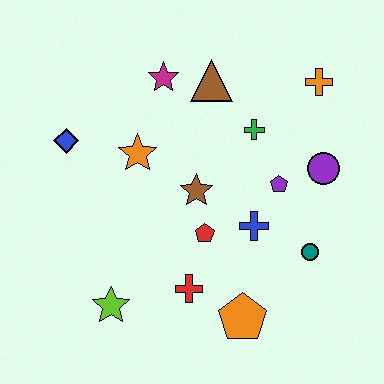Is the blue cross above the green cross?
No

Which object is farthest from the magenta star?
The orange pentagon is farthest from the magenta star.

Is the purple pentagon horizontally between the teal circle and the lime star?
Yes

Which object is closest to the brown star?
The red pentagon is closest to the brown star.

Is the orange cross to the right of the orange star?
Yes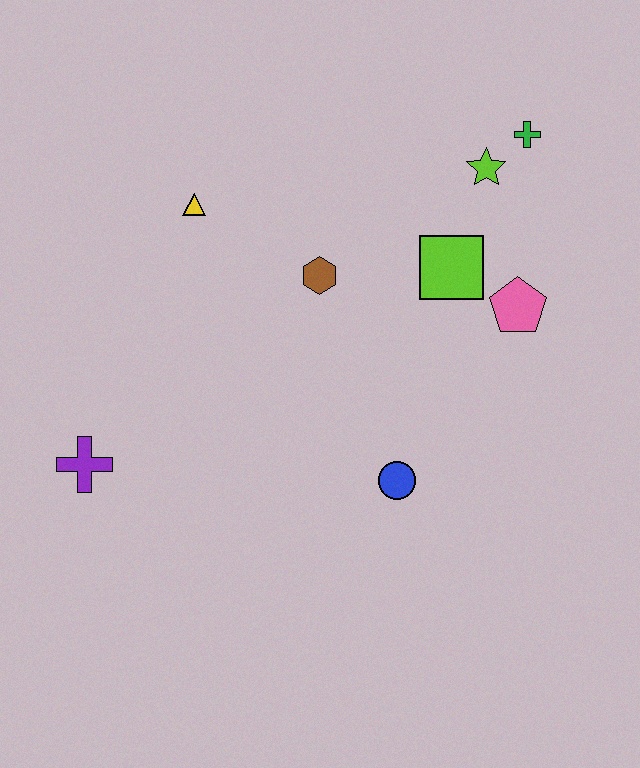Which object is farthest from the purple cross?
The green cross is farthest from the purple cross.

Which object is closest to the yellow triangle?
The brown hexagon is closest to the yellow triangle.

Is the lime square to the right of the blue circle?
Yes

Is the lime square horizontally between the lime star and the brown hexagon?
Yes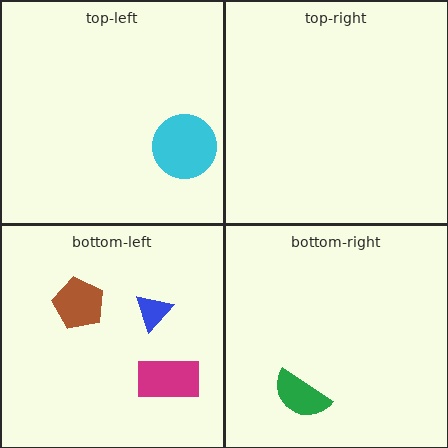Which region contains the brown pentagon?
The bottom-left region.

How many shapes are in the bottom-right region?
1.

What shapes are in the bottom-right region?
The green semicircle.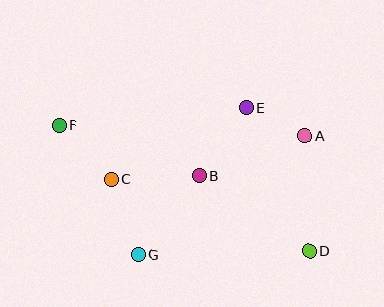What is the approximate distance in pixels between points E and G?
The distance between E and G is approximately 183 pixels.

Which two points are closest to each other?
Points A and E are closest to each other.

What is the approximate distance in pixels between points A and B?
The distance between A and B is approximately 114 pixels.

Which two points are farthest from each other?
Points D and F are farthest from each other.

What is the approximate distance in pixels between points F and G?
The distance between F and G is approximately 151 pixels.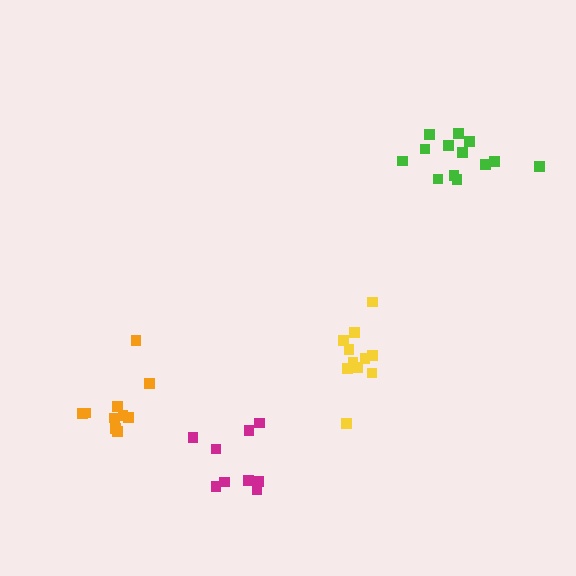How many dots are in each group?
Group 1: 10 dots, Group 2: 13 dots, Group 3: 11 dots, Group 4: 9 dots (43 total).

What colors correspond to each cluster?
The clusters are colored: orange, green, yellow, magenta.